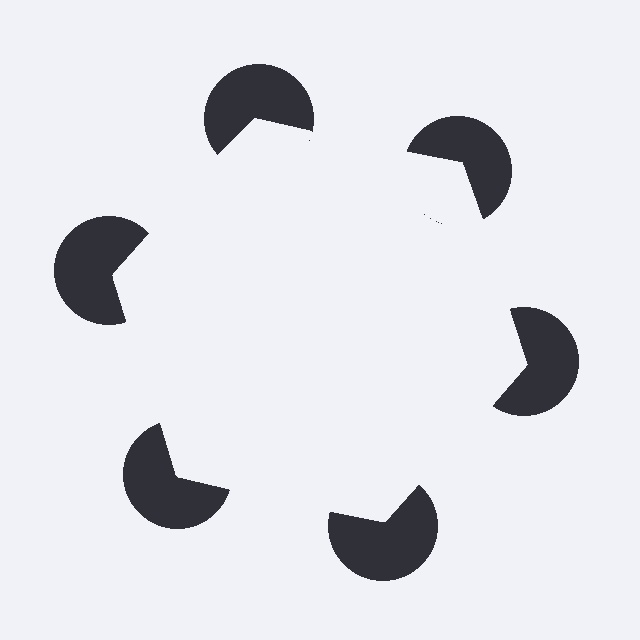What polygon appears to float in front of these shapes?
An illusory hexagon — its edges are inferred from the aligned wedge cuts in the pac-man discs, not physically drawn.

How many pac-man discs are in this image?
There are 6 — one at each vertex of the illusory hexagon.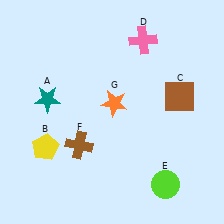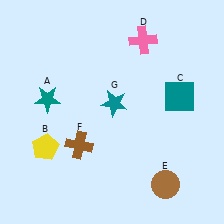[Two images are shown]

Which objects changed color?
C changed from brown to teal. E changed from lime to brown. G changed from orange to teal.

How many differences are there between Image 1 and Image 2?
There are 3 differences between the two images.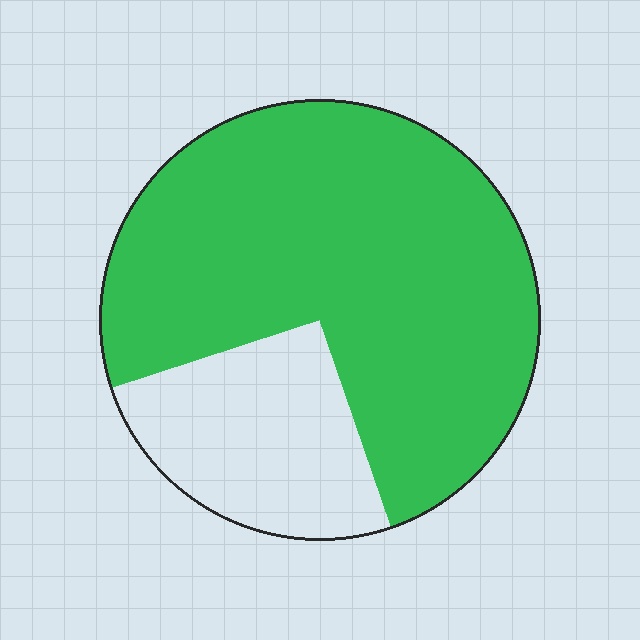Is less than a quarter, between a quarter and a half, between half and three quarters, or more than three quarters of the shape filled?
Between half and three quarters.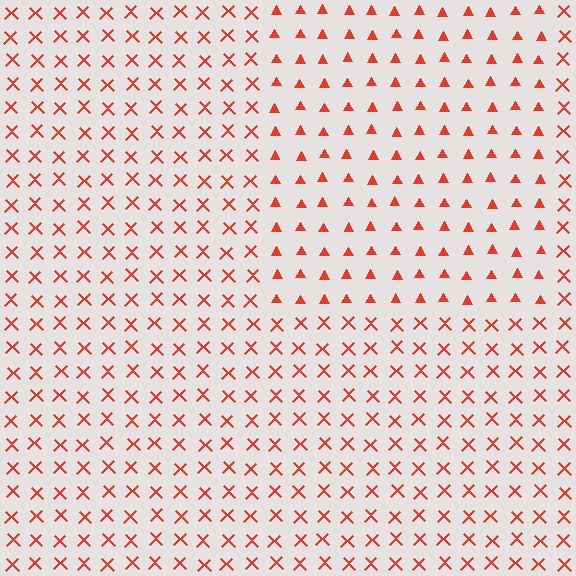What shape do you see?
I see a rectangle.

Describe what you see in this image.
The image is filled with small red elements arranged in a uniform grid. A rectangle-shaped region contains triangles, while the surrounding area contains X marks. The boundary is defined purely by the change in element shape.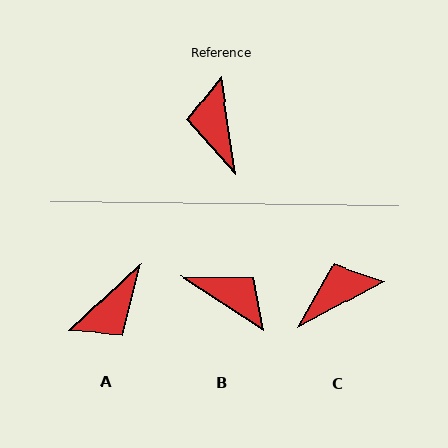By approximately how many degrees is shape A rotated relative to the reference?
Approximately 124 degrees counter-clockwise.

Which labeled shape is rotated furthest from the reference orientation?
B, about 132 degrees away.